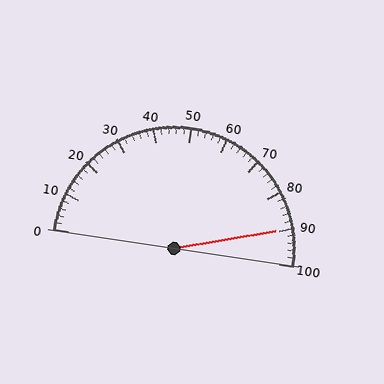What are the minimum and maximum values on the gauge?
The gauge ranges from 0 to 100.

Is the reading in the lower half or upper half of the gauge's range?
The reading is in the upper half of the range (0 to 100).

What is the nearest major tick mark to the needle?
The nearest major tick mark is 90.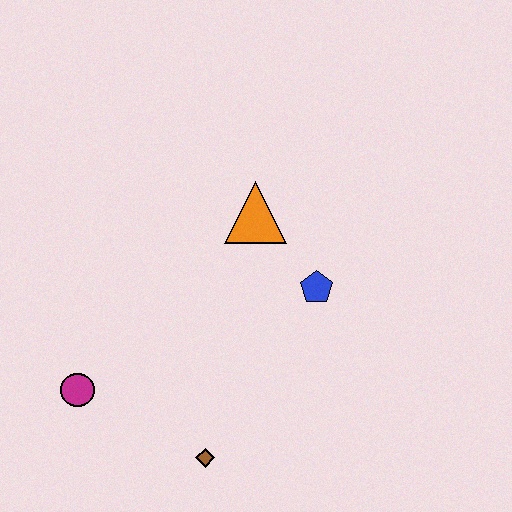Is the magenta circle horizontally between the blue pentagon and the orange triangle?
No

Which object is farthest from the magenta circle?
The blue pentagon is farthest from the magenta circle.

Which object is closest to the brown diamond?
The magenta circle is closest to the brown diamond.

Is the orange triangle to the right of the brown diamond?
Yes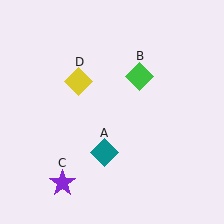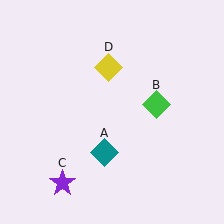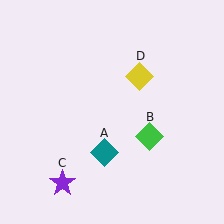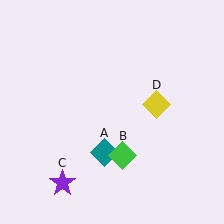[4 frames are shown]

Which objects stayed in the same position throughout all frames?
Teal diamond (object A) and purple star (object C) remained stationary.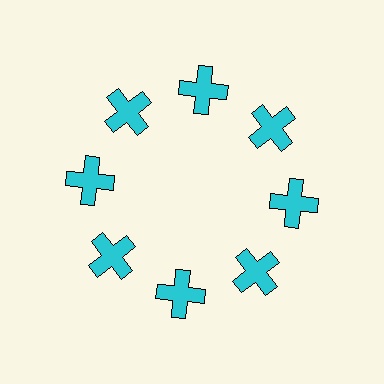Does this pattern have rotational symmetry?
Yes, this pattern has 8-fold rotational symmetry. It looks the same after rotating 45 degrees around the center.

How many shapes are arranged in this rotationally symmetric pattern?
There are 8 shapes, arranged in 8 groups of 1.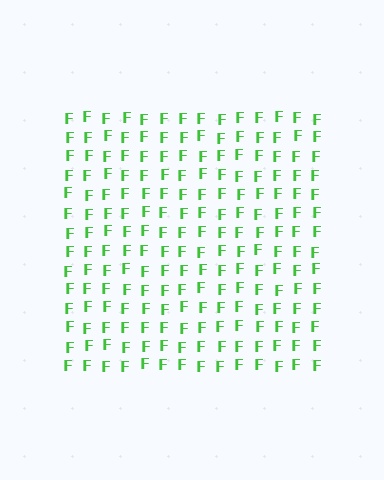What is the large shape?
The large shape is a square.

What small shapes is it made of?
It is made of small letter F's.